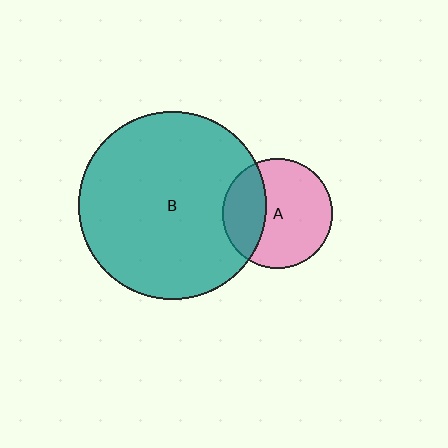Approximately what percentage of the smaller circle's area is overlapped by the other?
Approximately 30%.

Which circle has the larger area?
Circle B (teal).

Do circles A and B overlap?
Yes.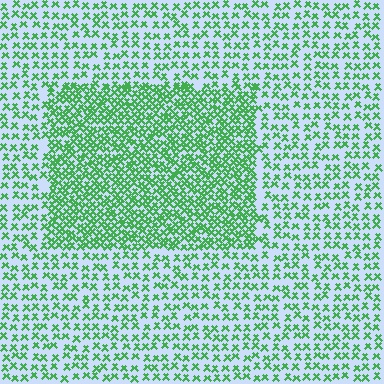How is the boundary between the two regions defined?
The boundary is defined by a change in element density (approximately 2.1x ratio). All elements are the same color, size, and shape.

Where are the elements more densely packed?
The elements are more densely packed inside the rectangle boundary.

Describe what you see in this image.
The image contains small green elements arranged at two different densities. A rectangle-shaped region is visible where the elements are more densely packed than the surrounding area.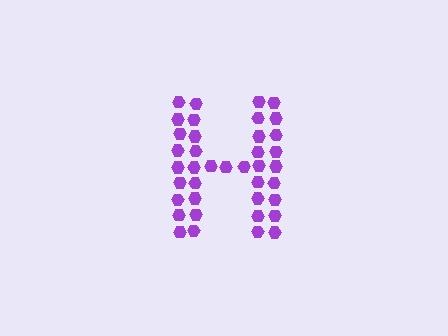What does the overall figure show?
The overall figure shows the letter H.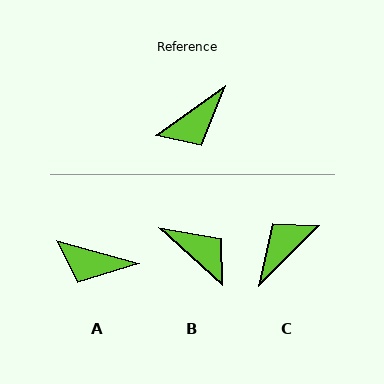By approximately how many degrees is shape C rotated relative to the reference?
Approximately 170 degrees clockwise.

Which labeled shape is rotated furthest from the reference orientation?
C, about 170 degrees away.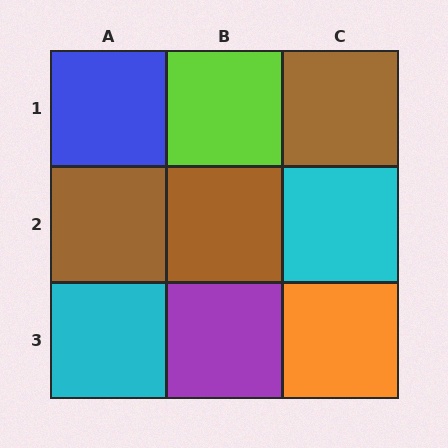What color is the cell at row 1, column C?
Brown.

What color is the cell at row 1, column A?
Blue.